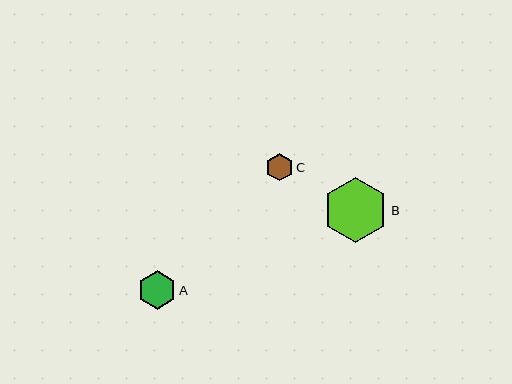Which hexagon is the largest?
Hexagon B is the largest with a size of approximately 65 pixels.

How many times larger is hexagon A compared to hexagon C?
Hexagon A is approximately 1.4 times the size of hexagon C.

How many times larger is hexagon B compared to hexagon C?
Hexagon B is approximately 2.4 times the size of hexagon C.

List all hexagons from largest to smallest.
From largest to smallest: B, A, C.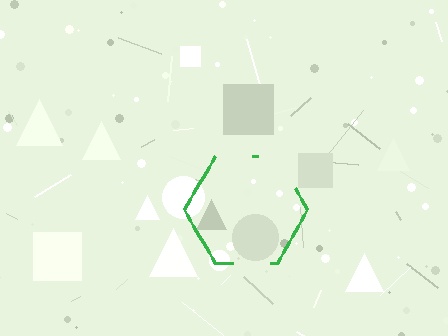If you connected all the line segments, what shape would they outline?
They would outline a hexagon.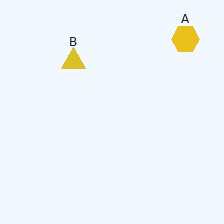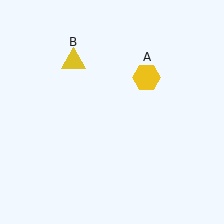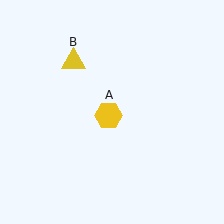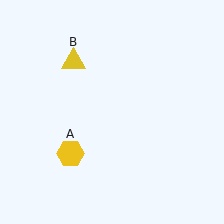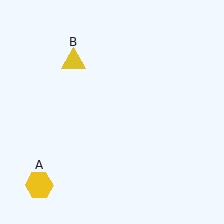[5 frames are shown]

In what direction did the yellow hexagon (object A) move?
The yellow hexagon (object A) moved down and to the left.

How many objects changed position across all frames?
1 object changed position: yellow hexagon (object A).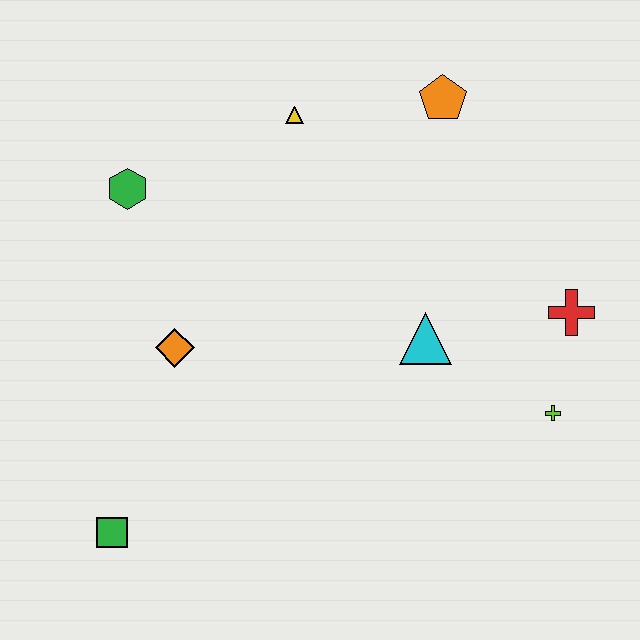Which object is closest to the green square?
The orange diamond is closest to the green square.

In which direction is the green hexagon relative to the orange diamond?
The green hexagon is above the orange diamond.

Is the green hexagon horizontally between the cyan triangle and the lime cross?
No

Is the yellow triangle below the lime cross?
No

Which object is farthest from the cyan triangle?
The green square is farthest from the cyan triangle.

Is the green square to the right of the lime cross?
No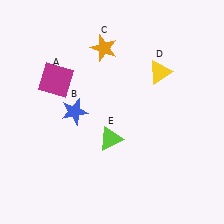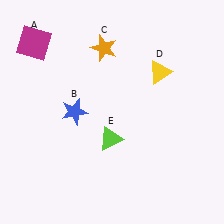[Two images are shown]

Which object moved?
The magenta square (A) moved up.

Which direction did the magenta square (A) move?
The magenta square (A) moved up.